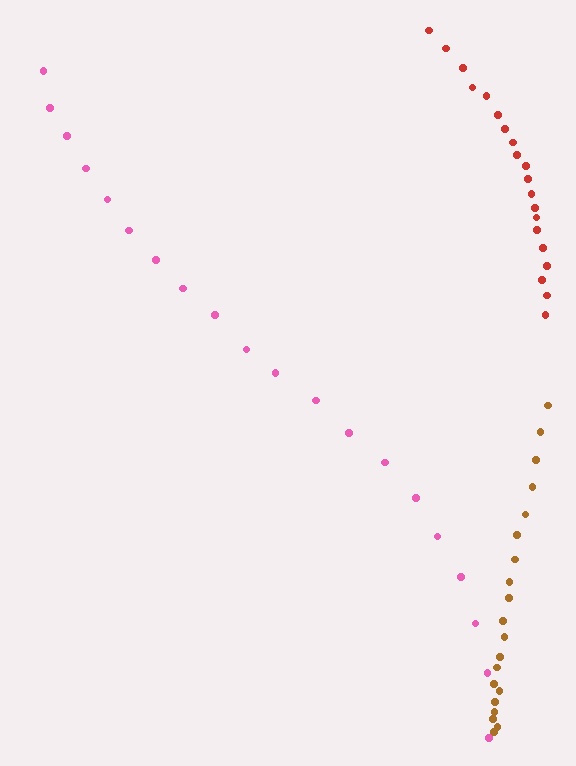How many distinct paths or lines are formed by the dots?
There are 3 distinct paths.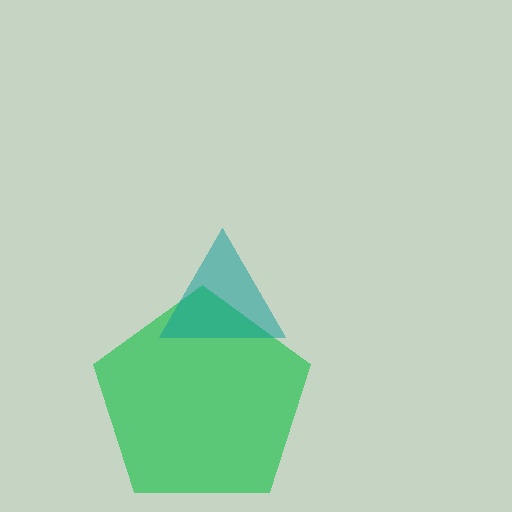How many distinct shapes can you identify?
There are 2 distinct shapes: a green pentagon, a teal triangle.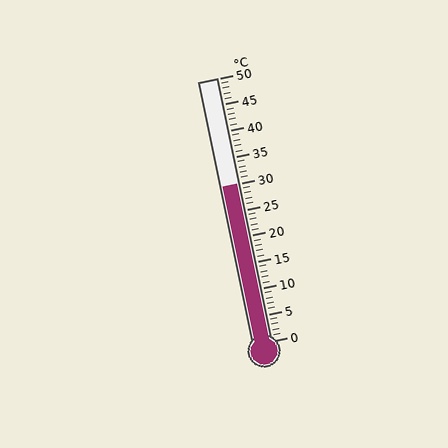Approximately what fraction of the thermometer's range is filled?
The thermometer is filled to approximately 60% of its range.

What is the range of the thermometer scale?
The thermometer scale ranges from 0°C to 50°C.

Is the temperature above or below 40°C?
The temperature is below 40°C.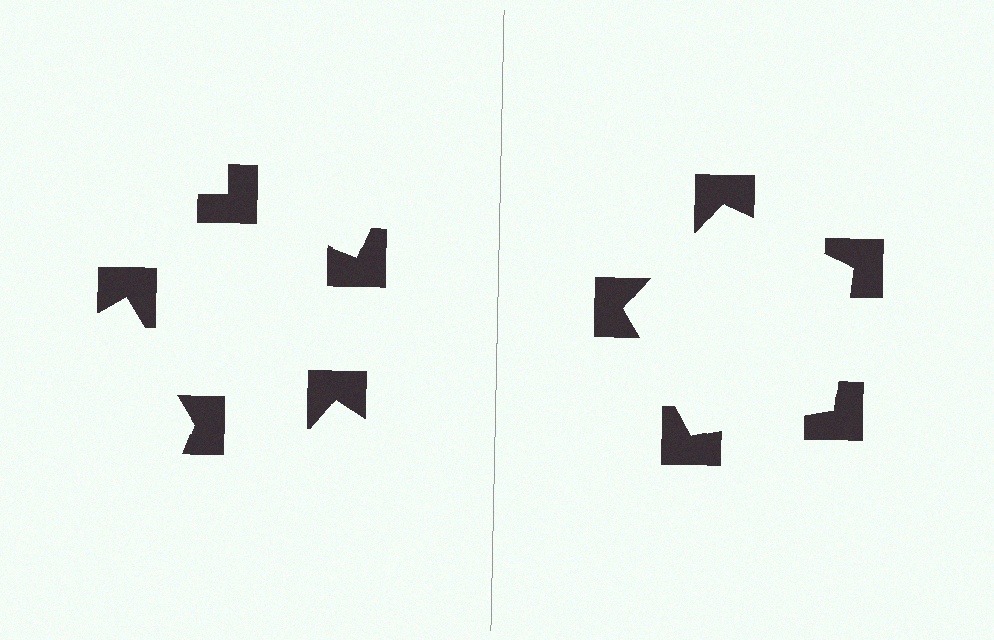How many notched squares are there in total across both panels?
10 — 5 on each side.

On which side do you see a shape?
An illusory pentagon appears on the right side. On the left side the wedge cuts are rotated, so no coherent shape forms.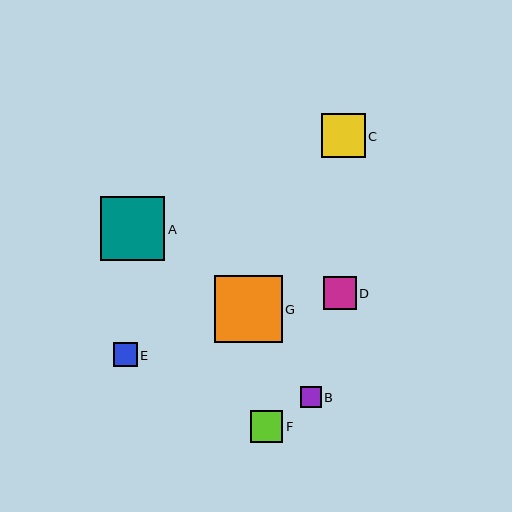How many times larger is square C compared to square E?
Square C is approximately 1.8 times the size of square E.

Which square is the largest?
Square G is the largest with a size of approximately 67 pixels.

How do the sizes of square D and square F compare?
Square D and square F are approximately the same size.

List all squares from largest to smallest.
From largest to smallest: G, A, C, D, F, E, B.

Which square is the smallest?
Square B is the smallest with a size of approximately 21 pixels.